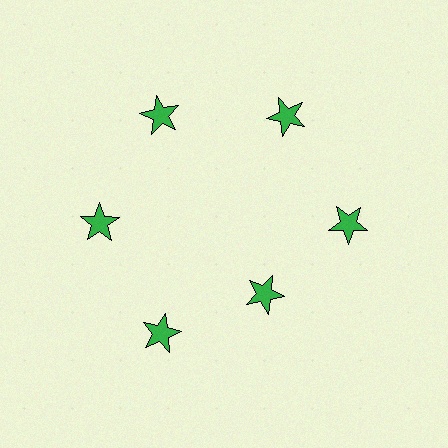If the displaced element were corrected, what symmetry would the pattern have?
It would have 6-fold rotational symmetry — the pattern would map onto itself every 60 degrees.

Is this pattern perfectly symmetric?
No. The 6 green stars are arranged in a ring, but one element near the 5 o'clock position is pulled inward toward the center, breaking the 6-fold rotational symmetry.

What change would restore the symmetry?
The symmetry would be restored by moving it outward, back onto the ring so that all 6 stars sit at equal angles and equal distance from the center.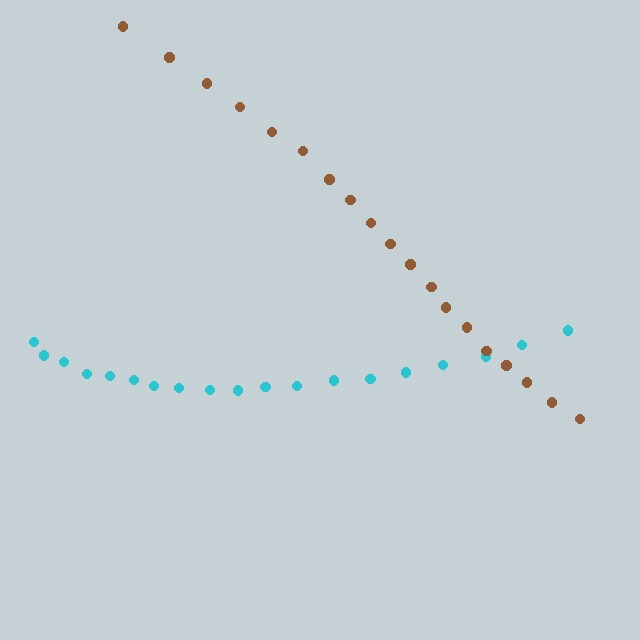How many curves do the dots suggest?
There are 2 distinct paths.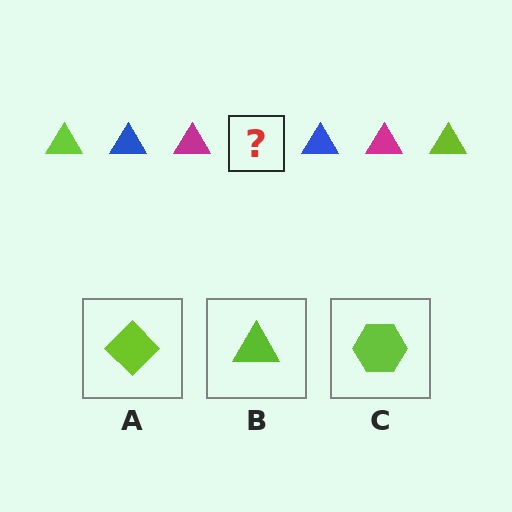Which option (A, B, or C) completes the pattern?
B.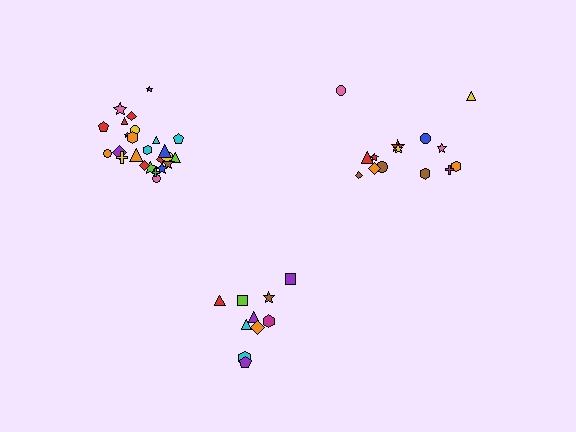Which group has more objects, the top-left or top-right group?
The top-left group.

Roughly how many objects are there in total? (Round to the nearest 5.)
Roughly 50 objects in total.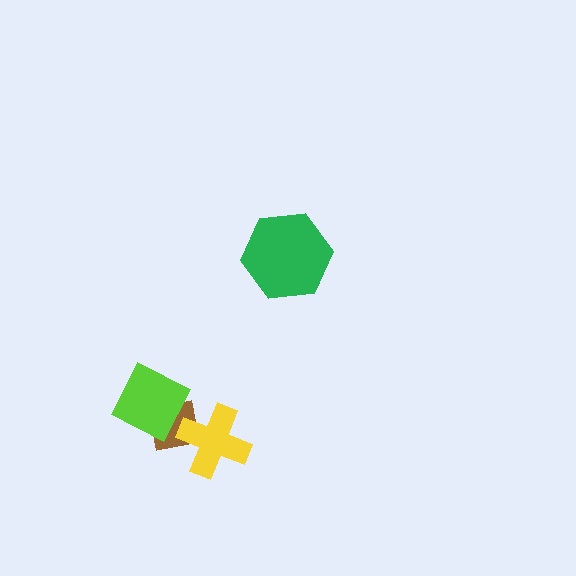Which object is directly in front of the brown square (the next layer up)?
The lime square is directly in front of the brown square.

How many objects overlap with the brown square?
2 objects overlap with the brown square.